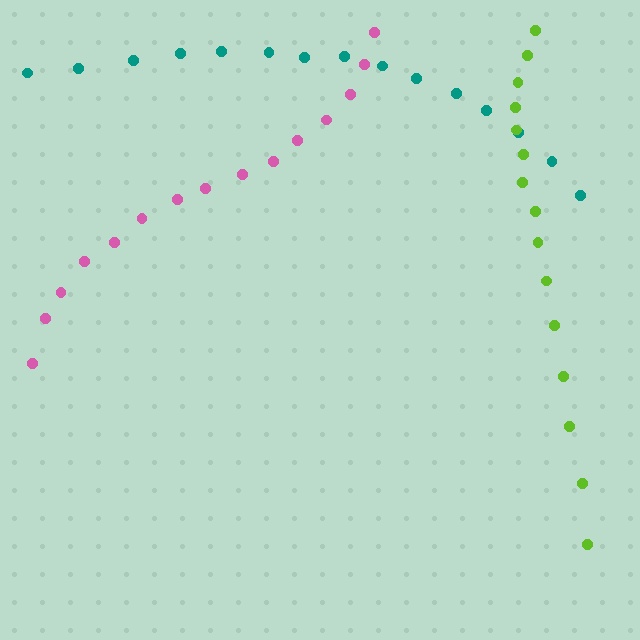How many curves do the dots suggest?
There are 3 distinct paths.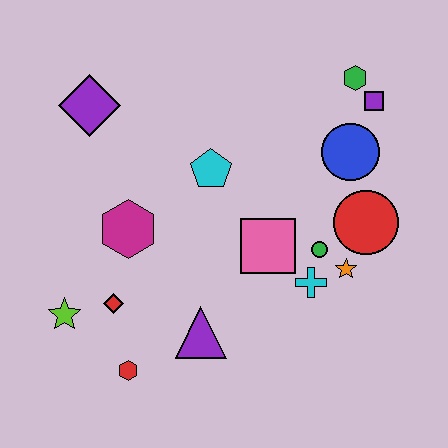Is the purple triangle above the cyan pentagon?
No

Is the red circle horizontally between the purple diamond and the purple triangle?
No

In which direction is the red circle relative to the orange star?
The red circle is above the orange star.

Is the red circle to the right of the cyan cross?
Yes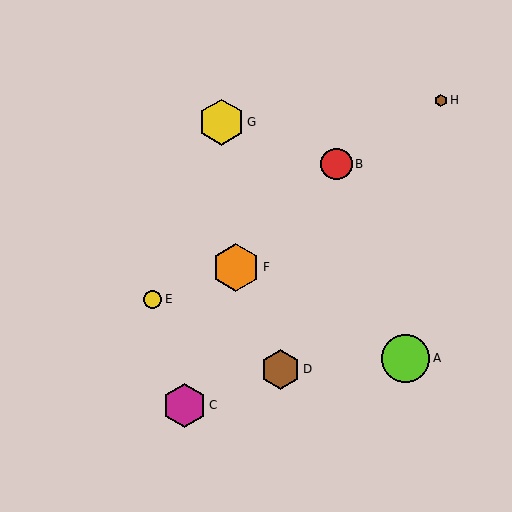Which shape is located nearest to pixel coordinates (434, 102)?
The brown hexagon (labeled H) at (441, 100) is nearest to that location.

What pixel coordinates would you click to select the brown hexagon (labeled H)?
Click at (441, 100) to select the brown hexagon H.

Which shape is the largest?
The orange hexagon (labeled F) is the largest.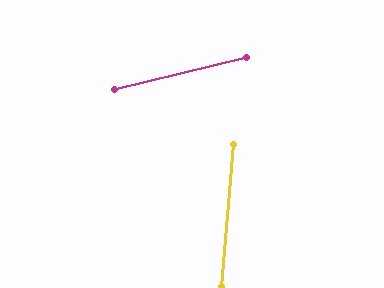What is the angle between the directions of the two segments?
Approximately 71 degrees.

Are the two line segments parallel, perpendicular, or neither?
Neither parallel nor perpendicular — they differ by about 71°.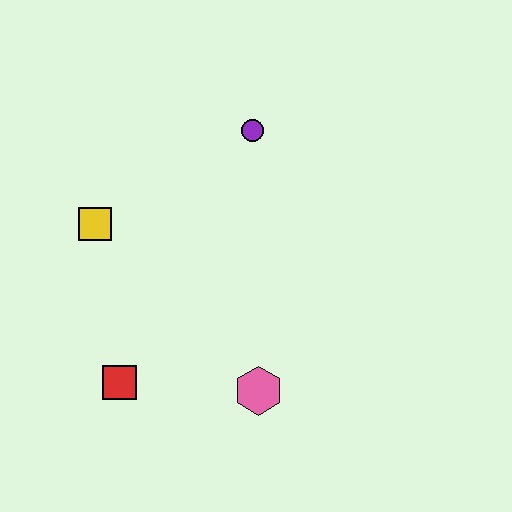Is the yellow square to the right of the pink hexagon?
No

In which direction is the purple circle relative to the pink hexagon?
The purple circle is above the pink hexagon.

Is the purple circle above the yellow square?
Yes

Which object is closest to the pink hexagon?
The red square is closest to the pink hexagon.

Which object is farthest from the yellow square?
The pink hexagon is farthest from the yellow square.